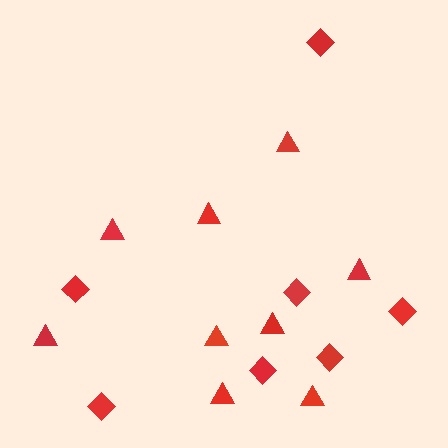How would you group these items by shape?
There are 2 groups: one group of triangles (9) and one group of diamonds (7).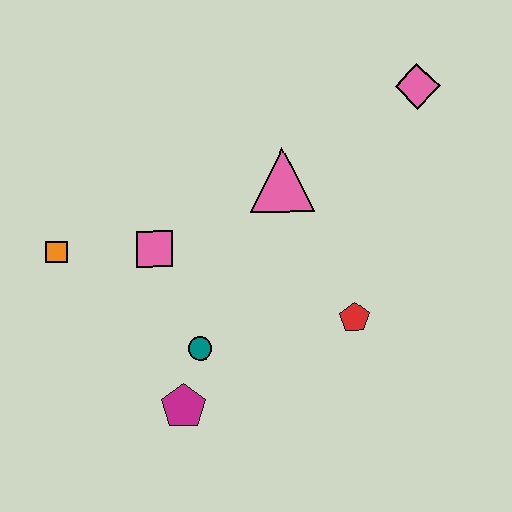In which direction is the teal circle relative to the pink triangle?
The teal circle is below the pink triangle.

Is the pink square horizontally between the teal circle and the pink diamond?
No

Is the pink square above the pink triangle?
No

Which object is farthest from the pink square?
The pink diamond is farthest from the pink square.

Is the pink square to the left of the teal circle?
Yes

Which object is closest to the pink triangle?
The pink square is closest to the pink triangle.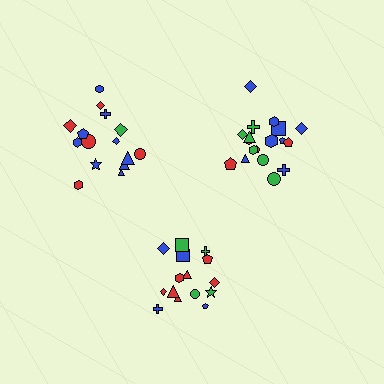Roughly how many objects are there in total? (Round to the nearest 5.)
Roughly 50 objects in total.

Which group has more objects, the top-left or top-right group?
The top-right group.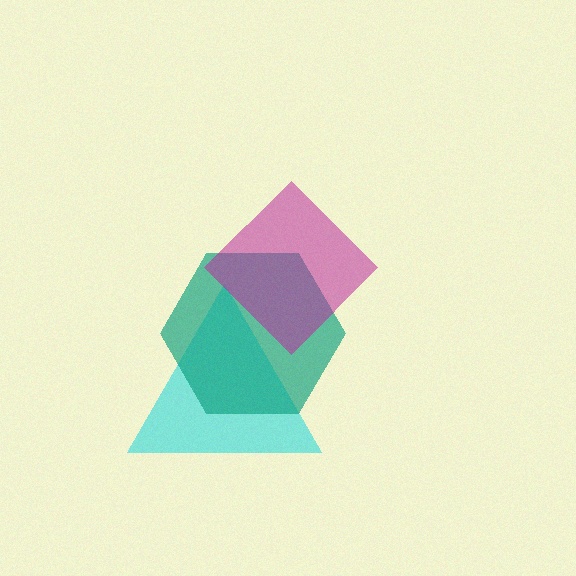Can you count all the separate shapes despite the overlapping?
Yes, there are 3 separate shapes.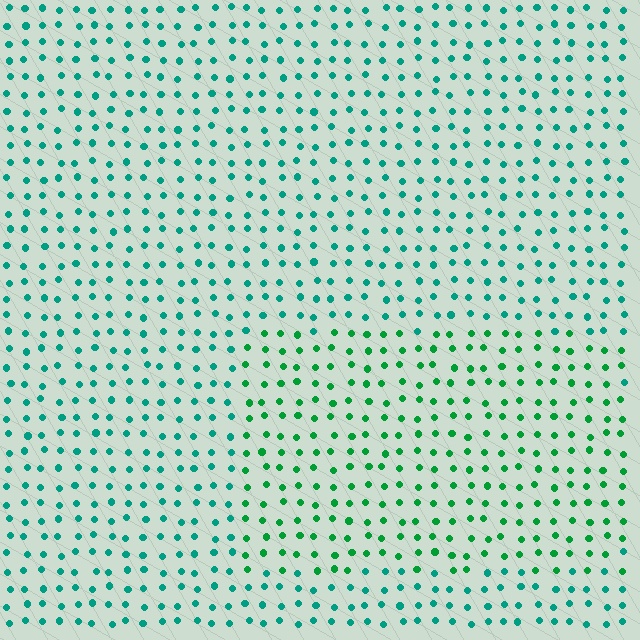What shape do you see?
I see a rectangle.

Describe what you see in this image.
The image is filled with small teal elements in a uniform arrangement. A rectangle-shaped region is visible where the elements are tinted to a slightly different hue, forming a subtle color boundary.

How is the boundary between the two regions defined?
The boundary is defined purely by a slight shift in hue (about 30 degrees). Spacing, size, and orientation are identical on both sides.